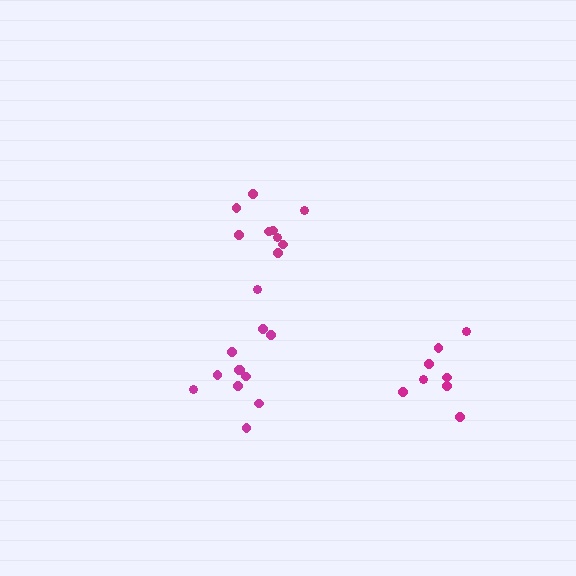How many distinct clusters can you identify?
There are 3 distinct clusters.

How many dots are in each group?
Group 1: 9 dots, Group 2: 12 dots, Group 3: 8 dots (29 total).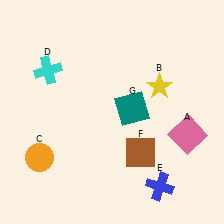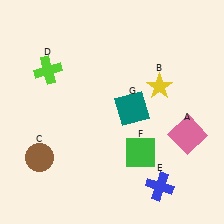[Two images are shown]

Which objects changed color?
C changed from orange to brown. D changed from cyan to lime. F changed from brown to green.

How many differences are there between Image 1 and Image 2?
There are 3 differences between the two images.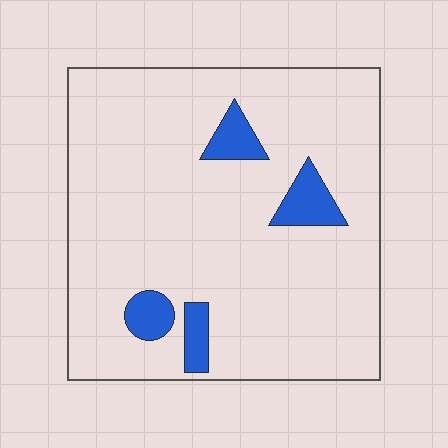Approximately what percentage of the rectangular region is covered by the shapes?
Approximately 10%.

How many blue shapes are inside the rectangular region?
4.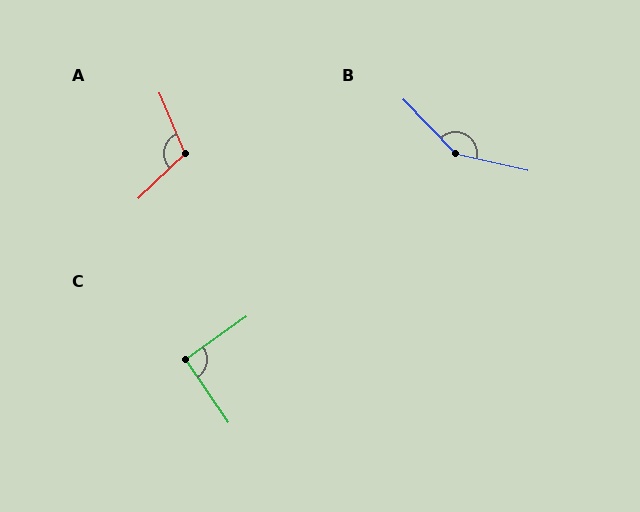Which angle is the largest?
B, at approximately 148 degrees.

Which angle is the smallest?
C, at approximately 91 degrees.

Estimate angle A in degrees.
Approximately 111 degrees.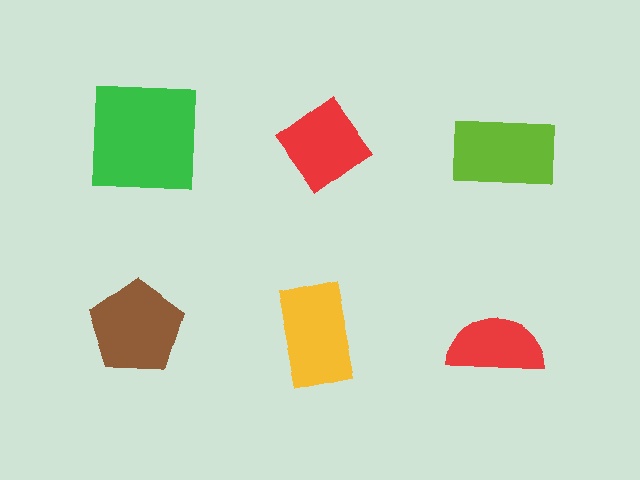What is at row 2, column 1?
A brown pentagon.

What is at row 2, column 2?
A yellow rectangle.